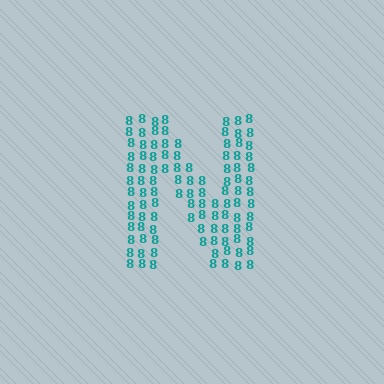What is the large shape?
The large shape is the letter N.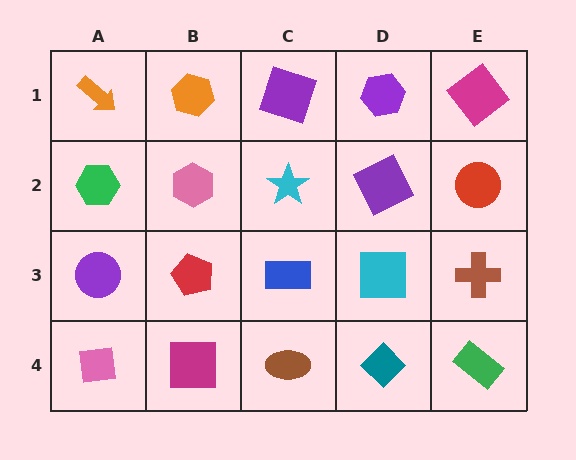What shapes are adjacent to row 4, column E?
A brown cross (row 3, column E), a teal diamond (row 4, column D).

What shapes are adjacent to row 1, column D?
A purple square (row 2, column D), a purple square (row 1, column C), a magenta diamond (row 1, column E).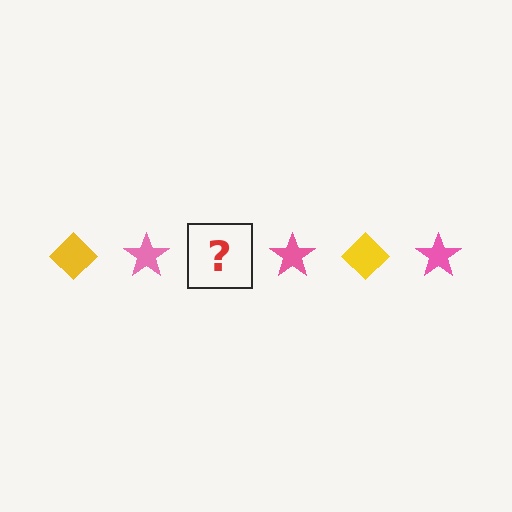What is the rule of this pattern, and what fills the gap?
The rule is that the pattern alternates between yellow diamond and pink star. The gap should be filled with a yellow diamond.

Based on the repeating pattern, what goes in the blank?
The blank should be a yellow diamond.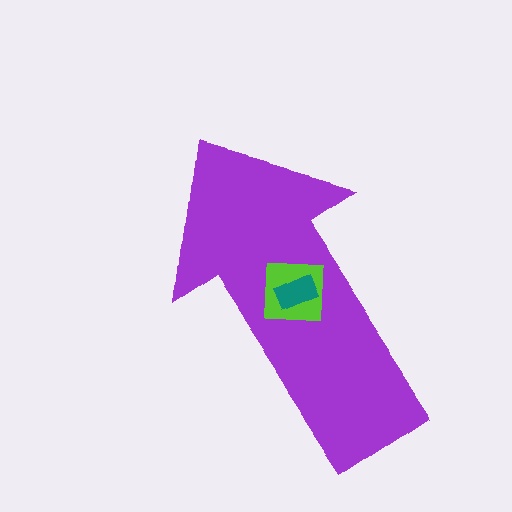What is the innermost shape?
The teal rectangle.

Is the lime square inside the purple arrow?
Yes.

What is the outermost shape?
The purple arrow.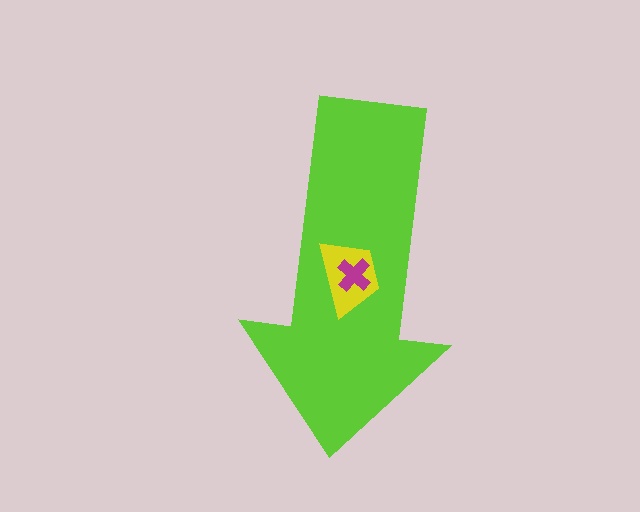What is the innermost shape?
The magenta cross.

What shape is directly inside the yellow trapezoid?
The magenta cross.